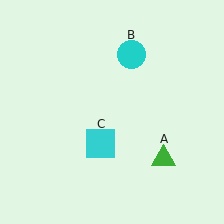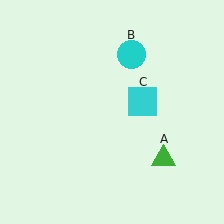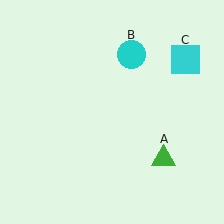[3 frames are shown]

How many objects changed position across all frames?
1 object changed position: cyan square (object C).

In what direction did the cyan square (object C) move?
The cyan square (object C) moved up and to the right.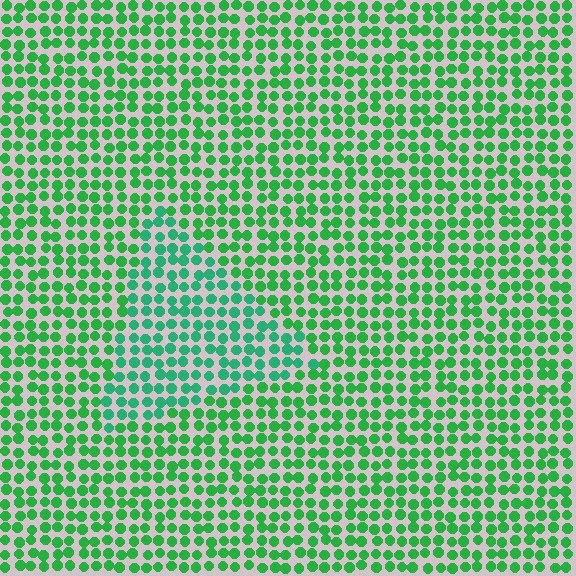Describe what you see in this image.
The image is filled with small green elements in a uniform arrangement. A triangle-shaped region is visible where the elements are tinted to a slightly different hue, forming a subtle color boundary.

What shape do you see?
I see a triangle.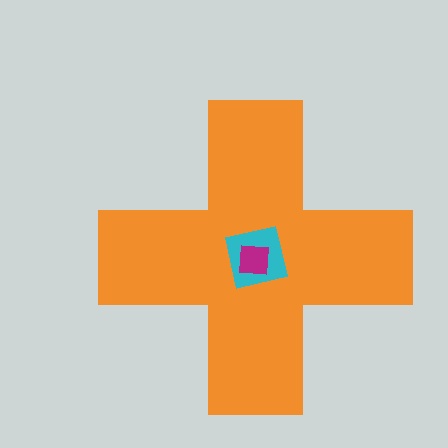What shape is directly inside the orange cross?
The cyan square.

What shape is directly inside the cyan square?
The magenta square.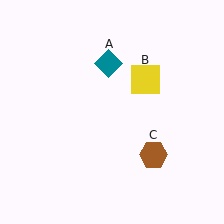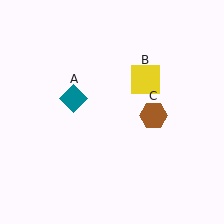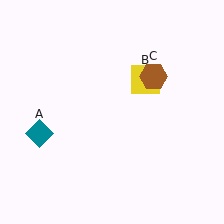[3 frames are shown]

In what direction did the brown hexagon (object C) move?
The brown hexagon (object C) moved up.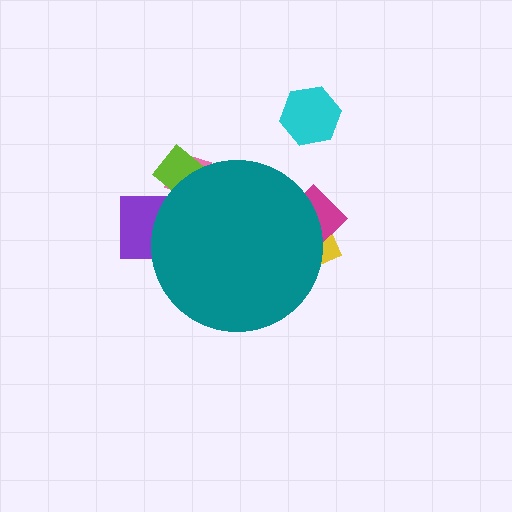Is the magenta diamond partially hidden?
Yes, the magenta diamond is partially hidden behind the teal circle.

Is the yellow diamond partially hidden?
Yes, the yellow diamond is partially hidden behind the teal circle.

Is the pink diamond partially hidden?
Yes, the pink diamond is partially hidden behind the teal circle.